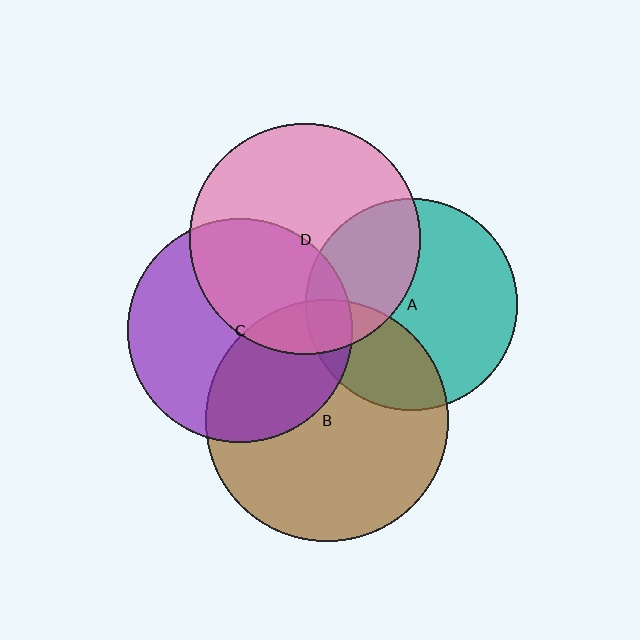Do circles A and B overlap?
Yes.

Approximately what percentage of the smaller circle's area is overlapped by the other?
Approximately 30%.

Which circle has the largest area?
Circle B (brown).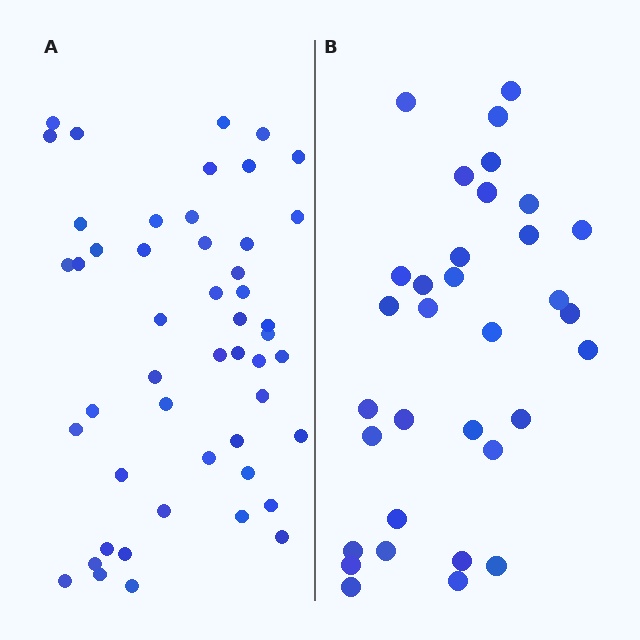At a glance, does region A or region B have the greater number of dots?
Region A (the left region) has more dots.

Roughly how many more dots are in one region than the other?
Region A has approximately 15 more dots than region B.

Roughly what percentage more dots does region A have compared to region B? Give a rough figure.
About 50% more.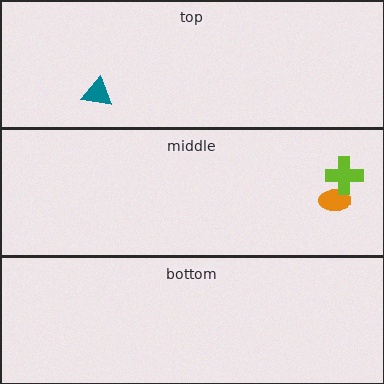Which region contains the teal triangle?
The top region.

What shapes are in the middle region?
The orange ellipse, the lime cross.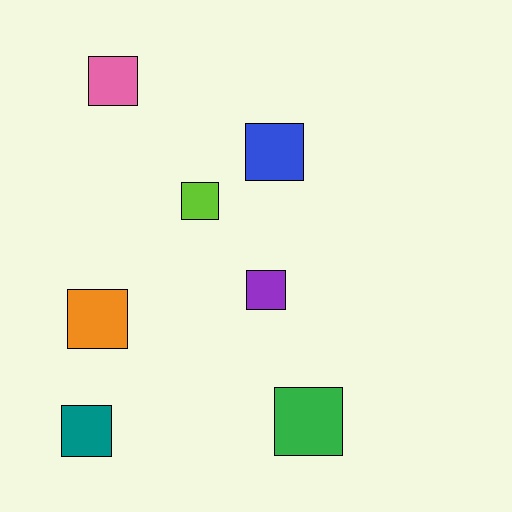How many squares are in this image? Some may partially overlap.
There are 7 squares.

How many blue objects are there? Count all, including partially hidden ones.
There is 1 blue object.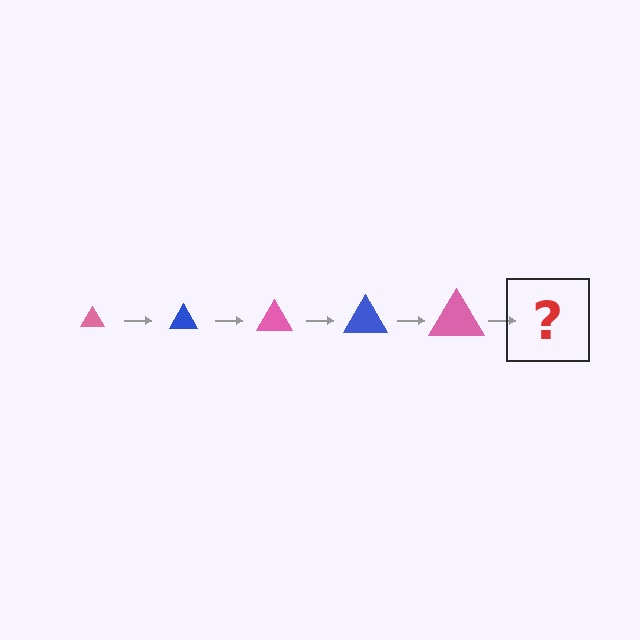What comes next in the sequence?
The next element should be a blue triangle, larger than the previous one.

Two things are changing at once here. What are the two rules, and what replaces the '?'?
The two rules are that the triangle grows larger each step and the color cycles through pink and blue. The '?' should be a blue triangle, larger than the previous one.